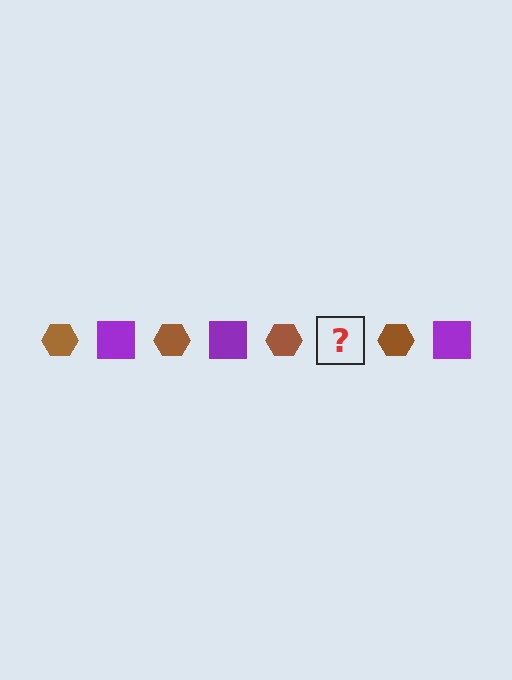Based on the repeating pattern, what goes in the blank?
The blank should be a purple square.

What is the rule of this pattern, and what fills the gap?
The rule is that the pattern alternates between brown hexagon and purple square. The gap should be filled with a purple square.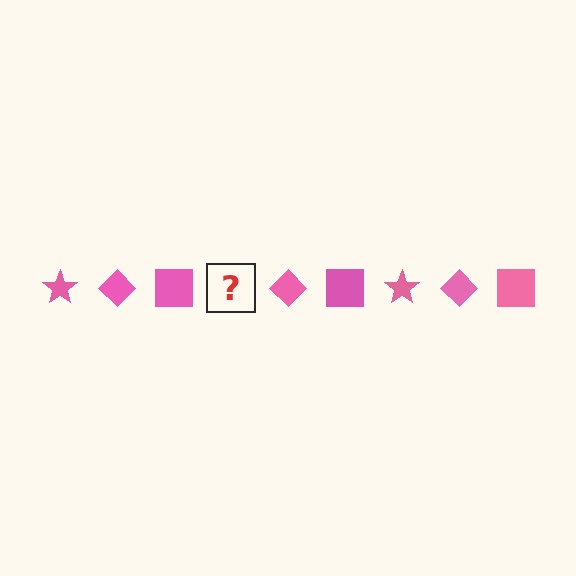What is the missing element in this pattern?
The missing element is a pink star.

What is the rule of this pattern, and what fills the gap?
The rule is that the pattern cycles through star, diamond, square shapes in pink. The gap should be filled with a pink star.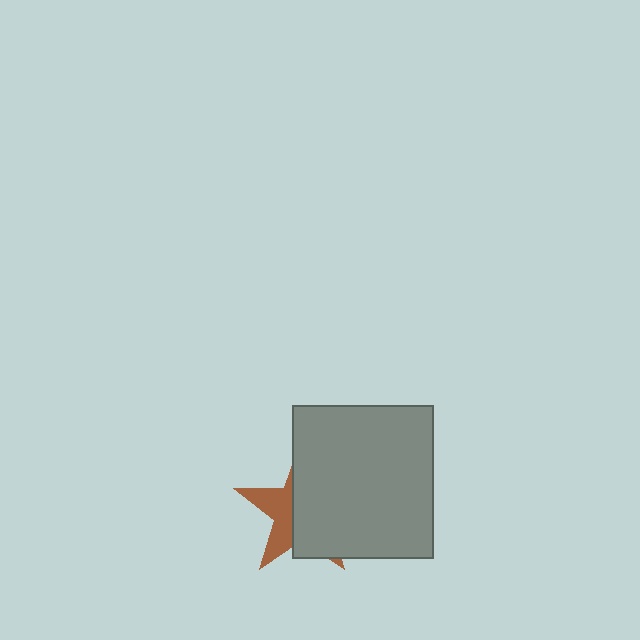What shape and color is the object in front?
The object in front is a gray rectangle.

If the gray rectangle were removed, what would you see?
You would see the complete brown star.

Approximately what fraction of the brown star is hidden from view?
Roughly 64% of the brown star is hidden behind the gray rectangle.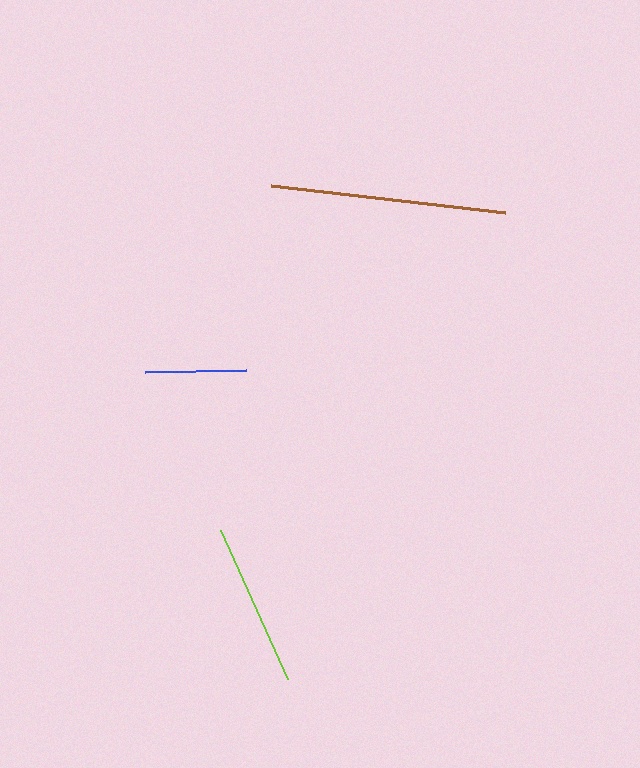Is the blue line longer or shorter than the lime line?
The lime line is longer than the blue line.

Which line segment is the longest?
The brown line is the longest at approximately 236 pixels.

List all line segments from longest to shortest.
From longest to shortest: brown, lime, blue.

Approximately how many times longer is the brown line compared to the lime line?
The brown line is approximately 1.4 times the length of the lime line.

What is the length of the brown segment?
The brown segment is approximately 236 pixels long.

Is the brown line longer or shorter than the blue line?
The brown line is longer than the blue line.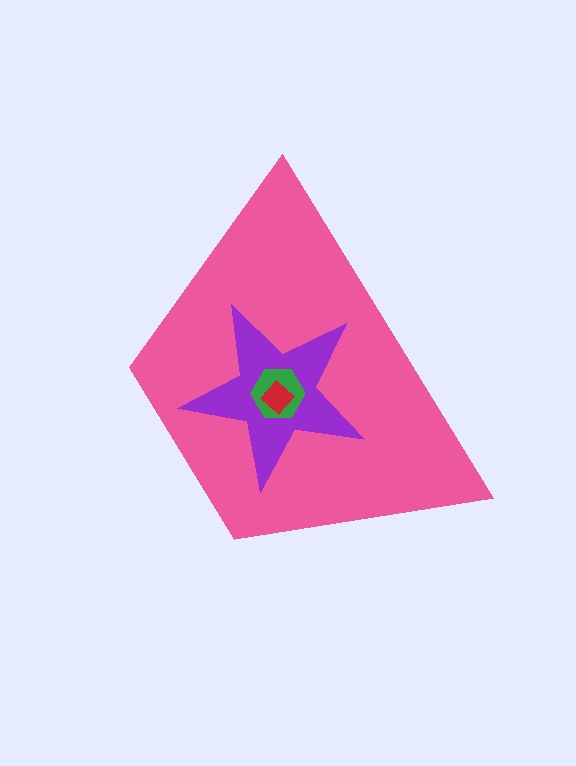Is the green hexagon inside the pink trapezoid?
Yes.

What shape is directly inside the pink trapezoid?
The purple star.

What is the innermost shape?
The red diamond.